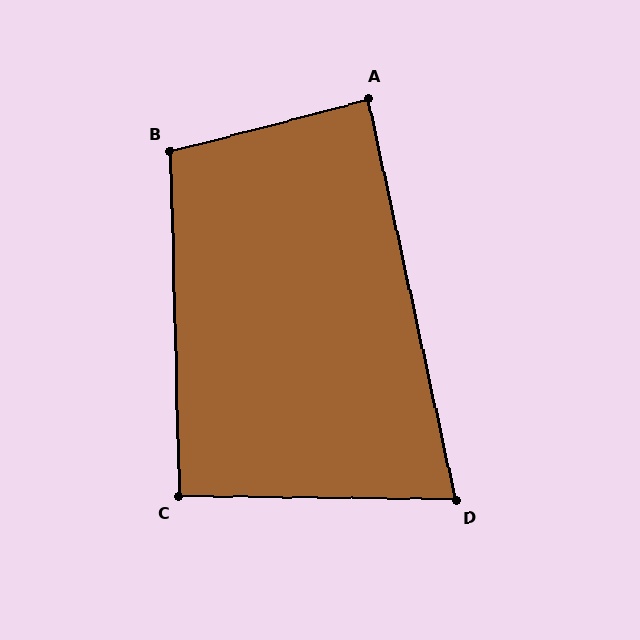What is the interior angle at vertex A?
Approximately 88 degrees (approximately right).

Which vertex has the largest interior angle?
B, at approximately 103 degrees.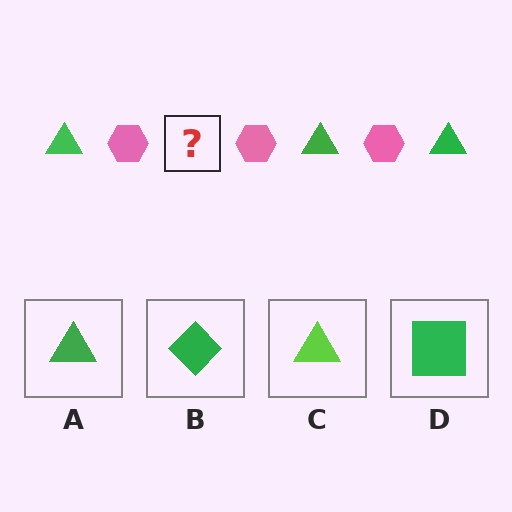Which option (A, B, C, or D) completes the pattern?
A.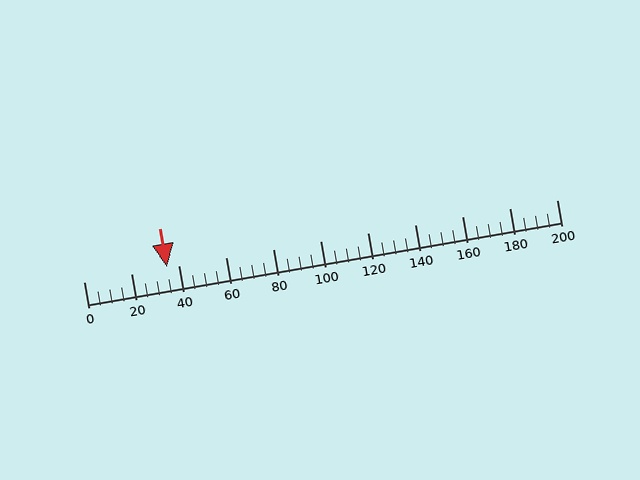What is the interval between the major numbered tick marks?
The major tick marks are spaced 20 units apart.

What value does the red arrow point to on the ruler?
The red arrow points to approximately 35.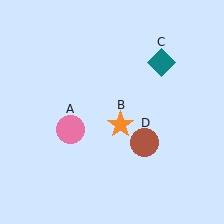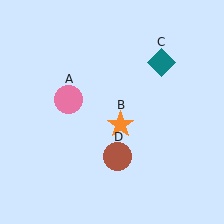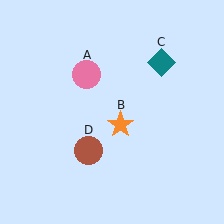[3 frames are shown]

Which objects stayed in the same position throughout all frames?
Orange star (object B) and teal diamond (object C) remained stationary.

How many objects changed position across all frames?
2 objects changed position: pink circle (object A), brown circle (object D).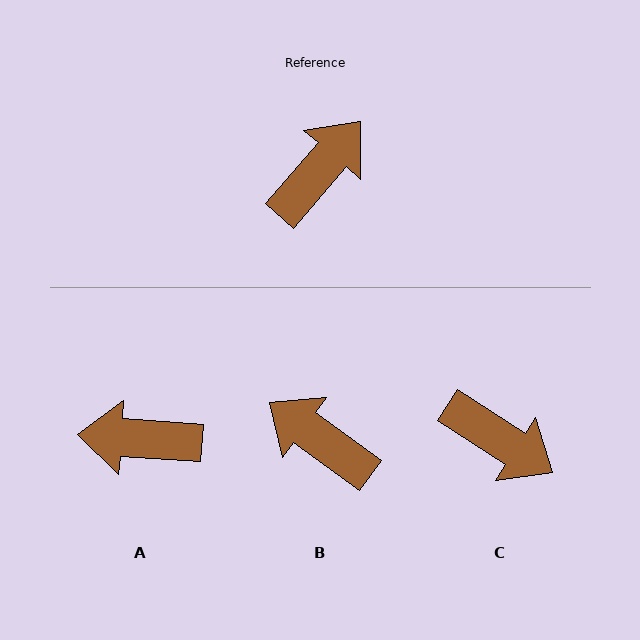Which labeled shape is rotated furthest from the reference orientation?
A, about 127 degrees away.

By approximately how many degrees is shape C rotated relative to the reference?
Approximately 82 degrees clockwise.